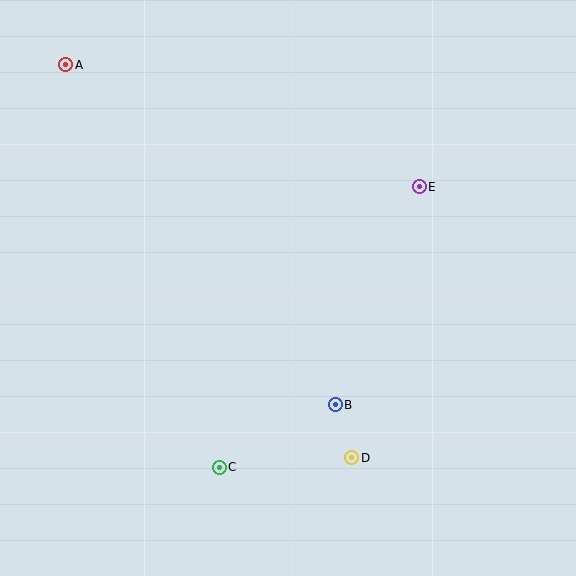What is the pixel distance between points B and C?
The distance between B and C is 132 pixels.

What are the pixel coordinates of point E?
Point E is at (419, 187).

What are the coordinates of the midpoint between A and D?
The midpoint between A and D is at (209, 261).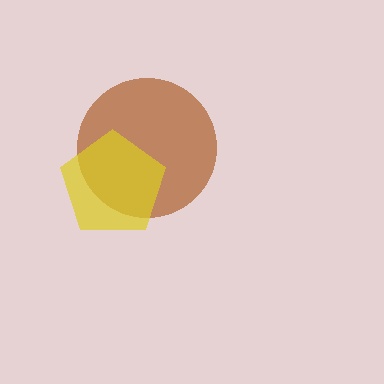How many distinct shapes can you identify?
There are 2 distinct shapes: a brown circle, a yellow pentagon.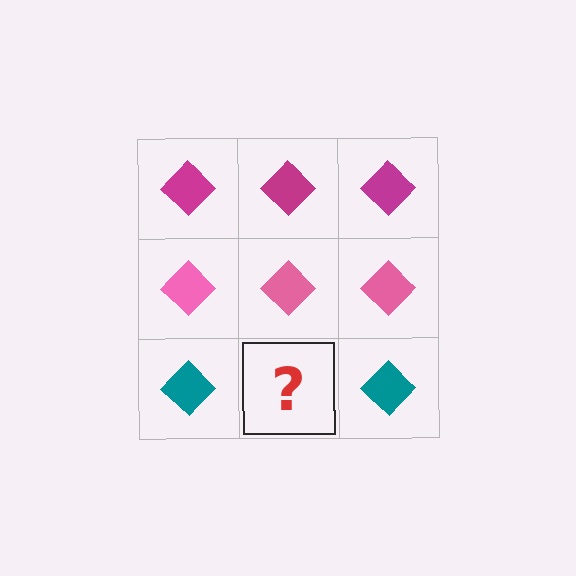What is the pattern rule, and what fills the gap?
The rule is that each row has a consistent color. The gap should be filled with a teal diamond.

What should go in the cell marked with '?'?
The missing cell should contain a teal diamond.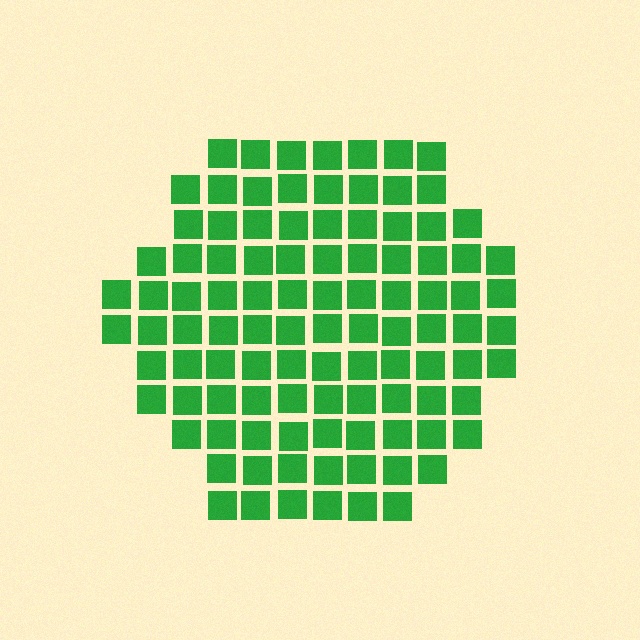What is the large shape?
The large shape is a hexagon.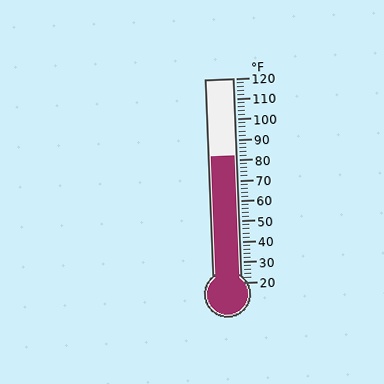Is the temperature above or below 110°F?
The temperature is below 110°F.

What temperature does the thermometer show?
The thermometer shows approximately 82°F.